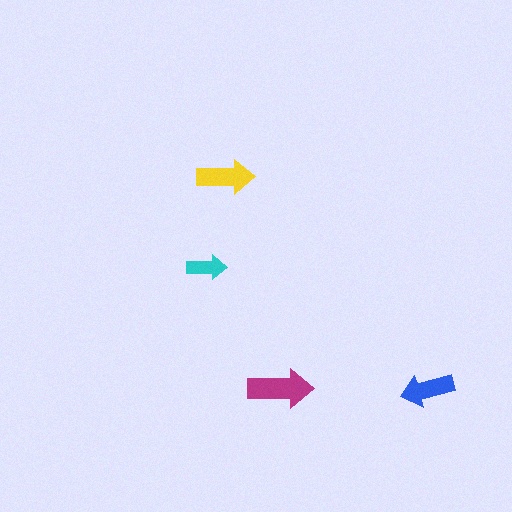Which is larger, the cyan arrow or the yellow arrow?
The yellow one.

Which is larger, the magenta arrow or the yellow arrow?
The magenta one.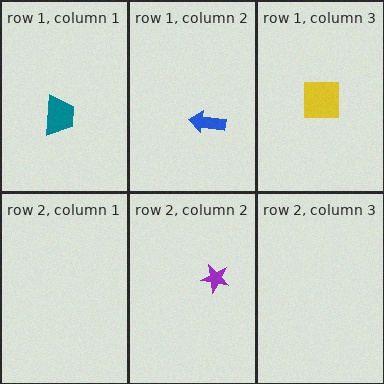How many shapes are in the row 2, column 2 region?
1.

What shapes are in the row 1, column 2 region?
The blue arrow.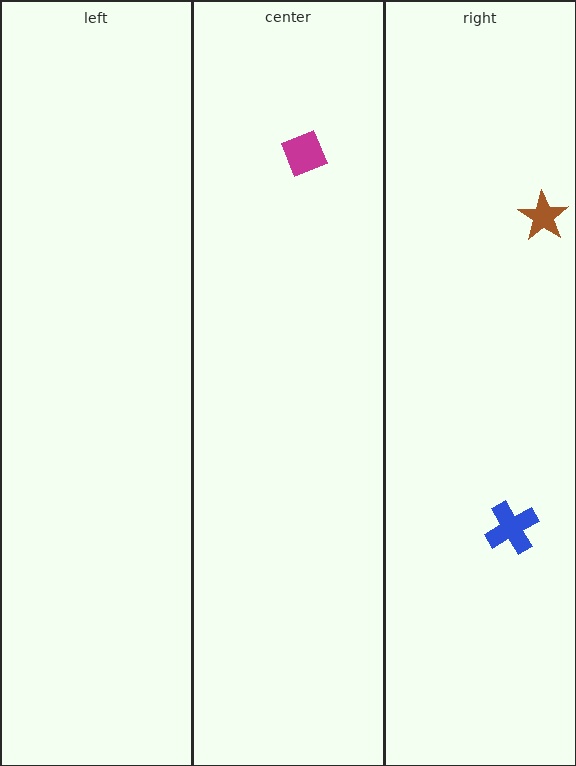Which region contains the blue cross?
The right region.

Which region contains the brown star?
The right region.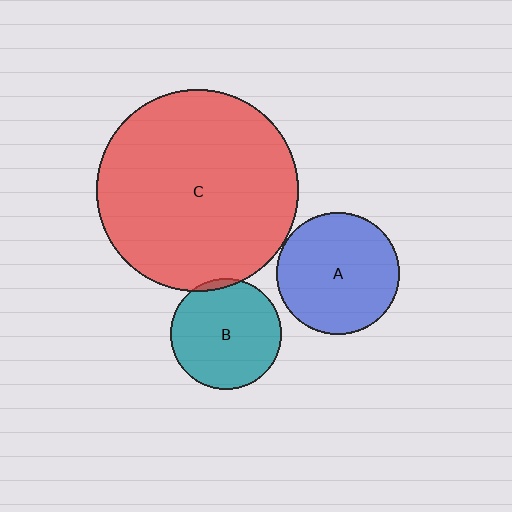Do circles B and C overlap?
Yes.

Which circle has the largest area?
Circle C (red).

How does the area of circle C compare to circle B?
Approximately 3.3 times.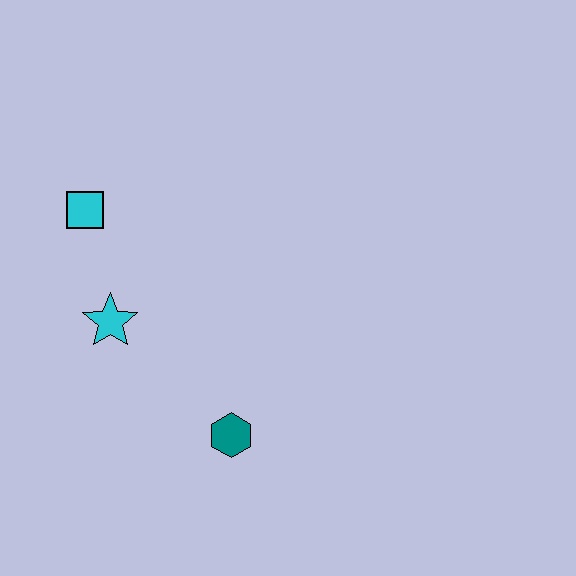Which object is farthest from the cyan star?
The teal hexagon is farthest from the cyan star.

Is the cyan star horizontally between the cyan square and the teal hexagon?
Yes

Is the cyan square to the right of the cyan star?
No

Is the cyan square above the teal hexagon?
Yes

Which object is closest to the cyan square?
The cyan star is closest to the cyan square.